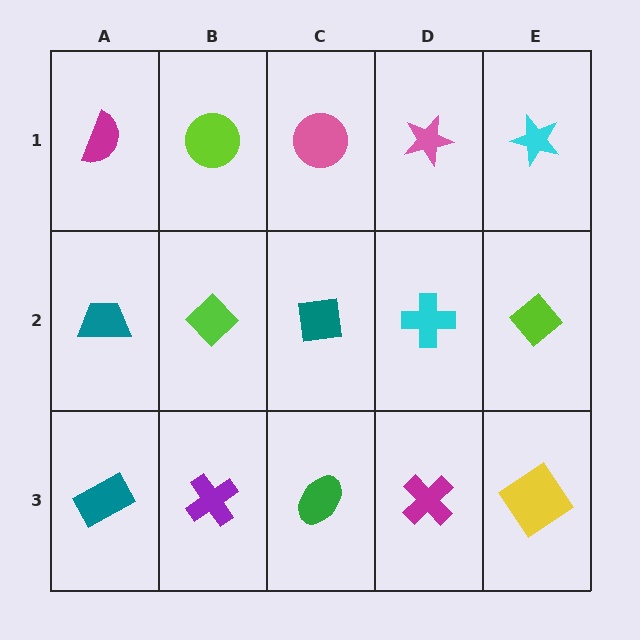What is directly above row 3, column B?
A lime diamond.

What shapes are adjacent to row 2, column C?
A pink circle (row 1, column C), a green ellipse (row 3, column C), a lime diamond (row 2, column B), a cyan cross (row 2, column D).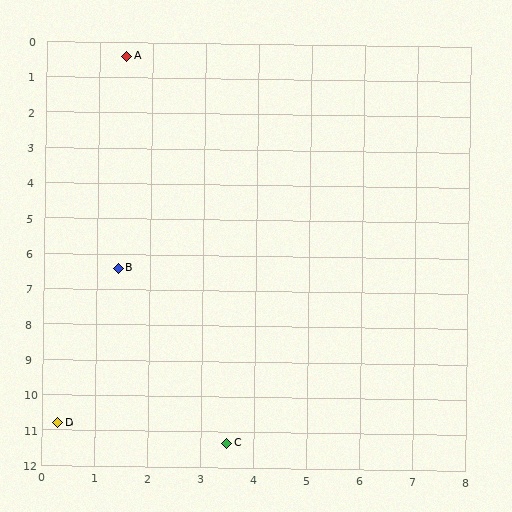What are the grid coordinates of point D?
Point D is at approximately (0.3, 10.8).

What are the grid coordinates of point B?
Point B is at approximately (1.4, 6.4).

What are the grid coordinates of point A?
Point A is at approximately (1.5, 0.4).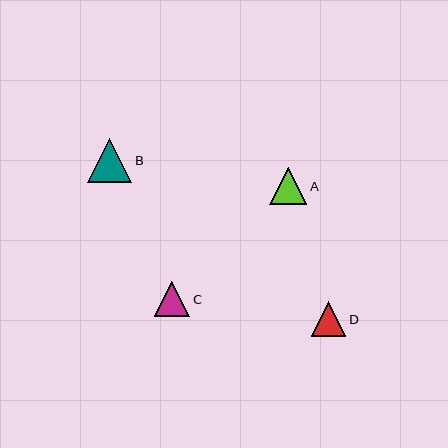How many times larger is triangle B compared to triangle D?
Triangle B is approximately 1.3 times the size of triangle D.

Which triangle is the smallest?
Triangle D is the smallest with a size of approximately 35 pixels.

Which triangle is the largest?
Triangle B is the largest with a size of approximately 44 pixels.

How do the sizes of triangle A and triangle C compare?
Triangle A and triangle C are approximately the same size.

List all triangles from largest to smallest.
From largest to smallest: B, A, C, D.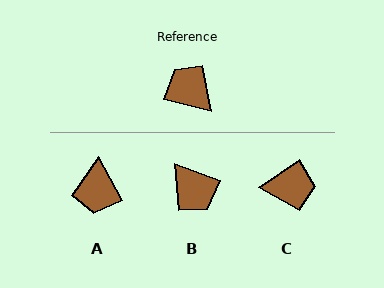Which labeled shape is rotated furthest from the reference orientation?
B, about 174 degrees away.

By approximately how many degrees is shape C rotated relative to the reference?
Approximately 131 degrees clockwise.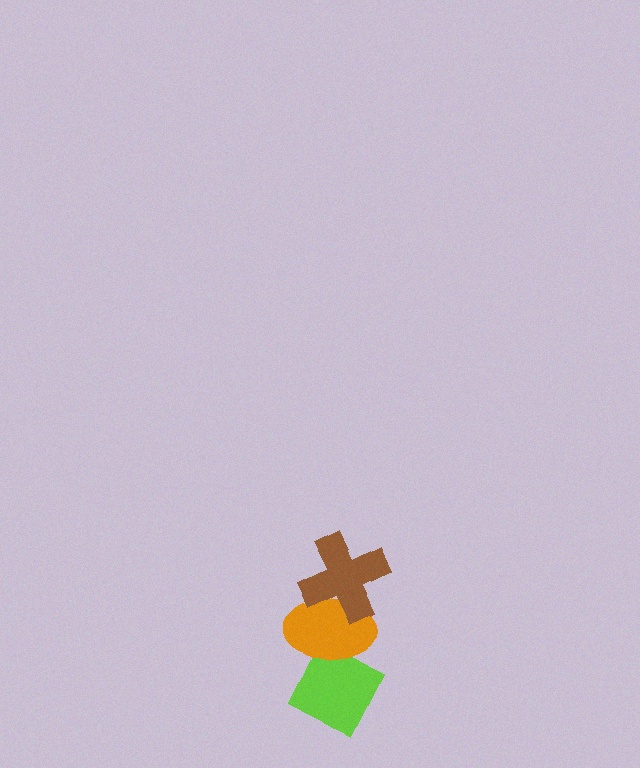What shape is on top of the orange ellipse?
The brown cross is on top of the orange ellipse.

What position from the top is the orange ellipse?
The orange ellipse is 2nd from the top.